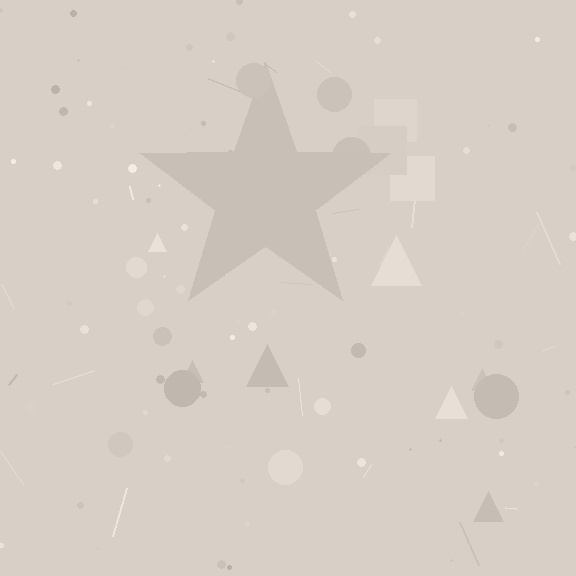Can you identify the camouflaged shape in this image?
The camouflaged shape is a star.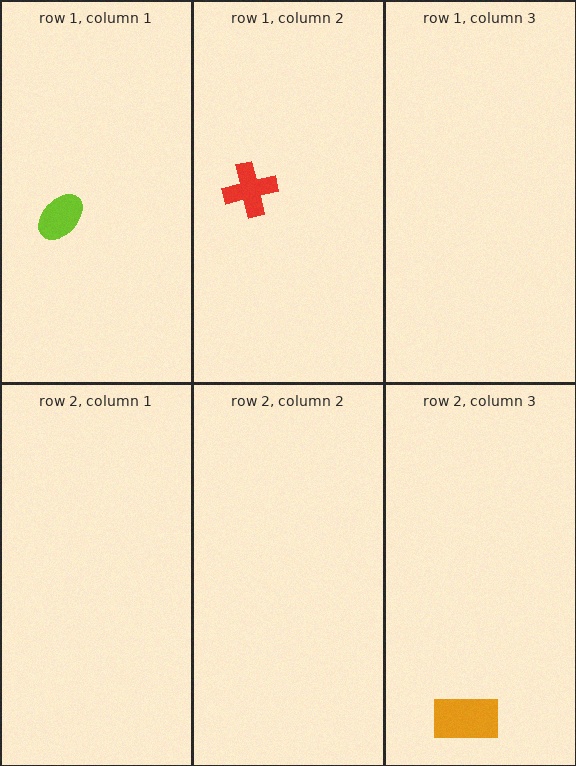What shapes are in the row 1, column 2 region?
The red cross.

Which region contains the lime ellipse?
The row 1, column 1 region.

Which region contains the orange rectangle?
The row 2, column 3 region.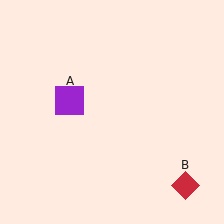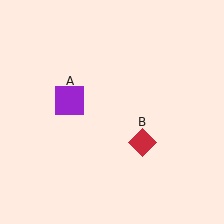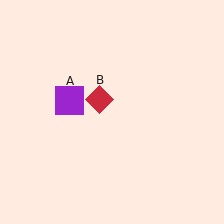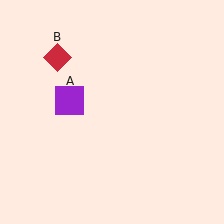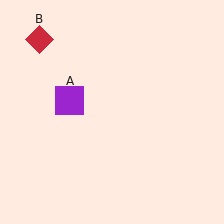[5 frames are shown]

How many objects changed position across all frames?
1 object changed position: red diamond (object B).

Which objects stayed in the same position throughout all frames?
Purple square (object A) remained stationary.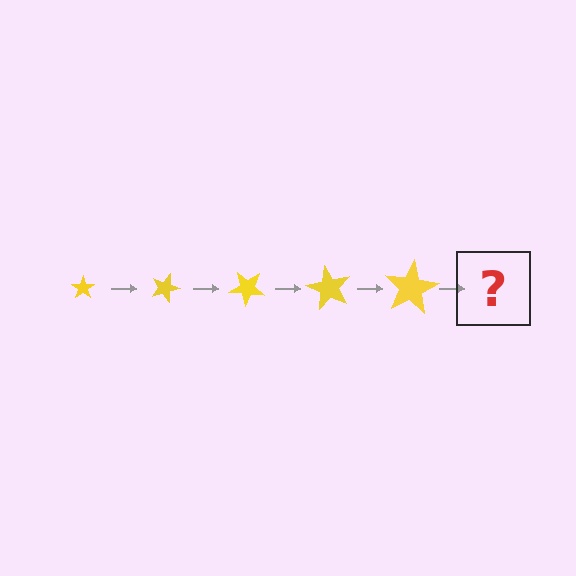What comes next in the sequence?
The next element should be a star, larger than the previous one and rotated 100 degrees from the start.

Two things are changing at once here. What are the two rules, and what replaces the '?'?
The two rules are that the star grows larger each step and it rotates 20 degrees each step. The '?' should be a star, larger than the previous one and rotated 100 degrees from the start.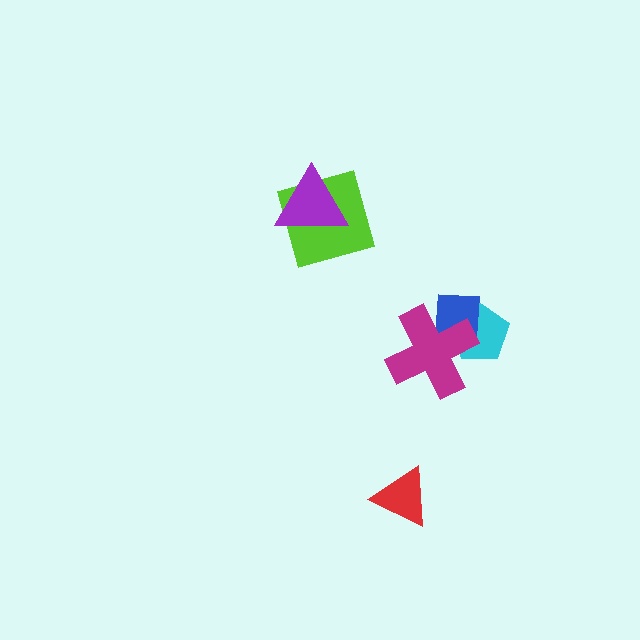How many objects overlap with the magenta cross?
2 objects overlap with the magenta cross.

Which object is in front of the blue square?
The magenta cross is in front of the blue square.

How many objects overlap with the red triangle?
0 objects overlap with the red triangle.